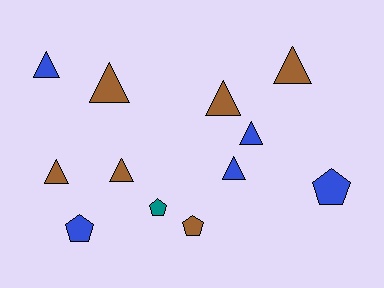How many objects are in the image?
There are 12 objects.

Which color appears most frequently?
Brown, with 6 objects.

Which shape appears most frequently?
Triangle, with 8 objects.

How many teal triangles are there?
There are no teal triangles.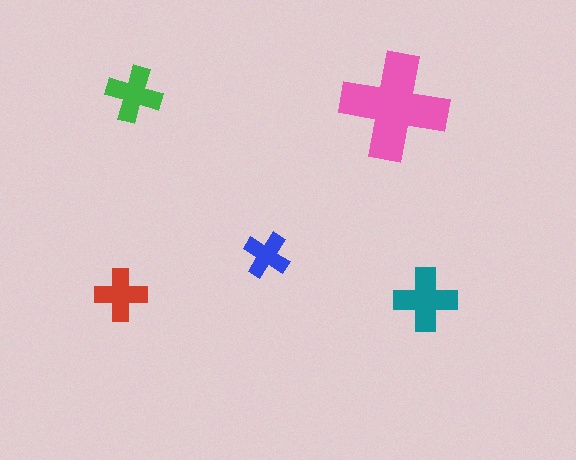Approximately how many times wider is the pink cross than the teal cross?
About 1.5 times wider.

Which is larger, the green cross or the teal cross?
The teal one.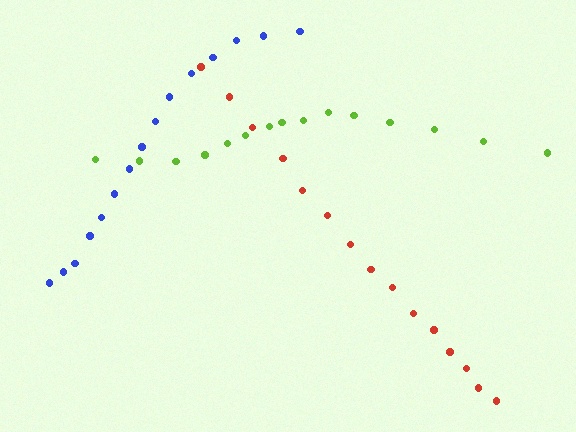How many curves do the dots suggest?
There are 3 distinct paths.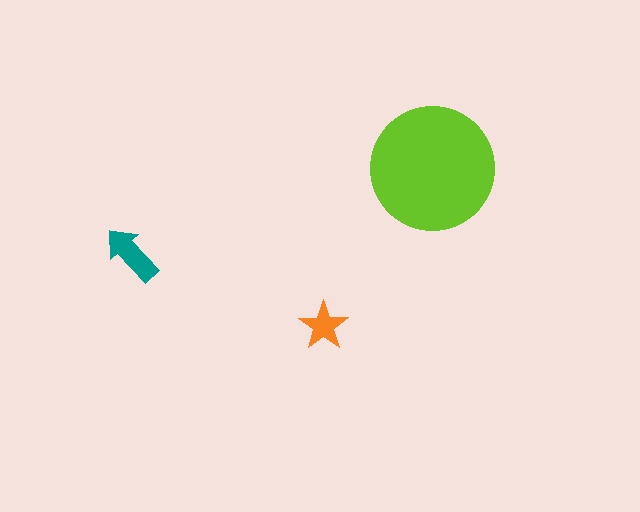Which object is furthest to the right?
The lime circle is rightmost.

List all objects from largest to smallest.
The lime circle, the teal arrow, the orange star.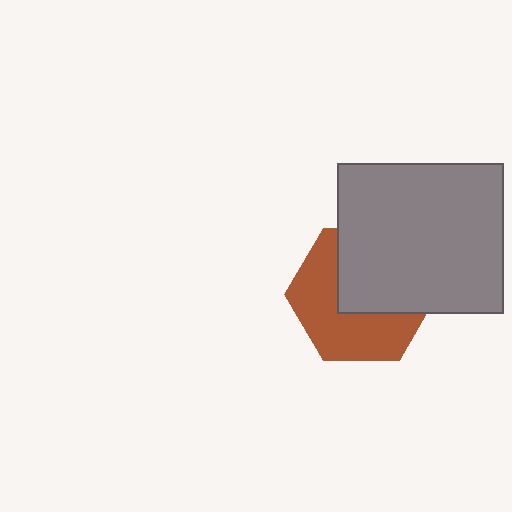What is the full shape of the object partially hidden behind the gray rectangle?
The partially hidden object is a brown hexagon.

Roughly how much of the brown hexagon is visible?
About half of it is visible (roughly 53%).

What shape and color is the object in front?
The object in front is a gray rectangle.